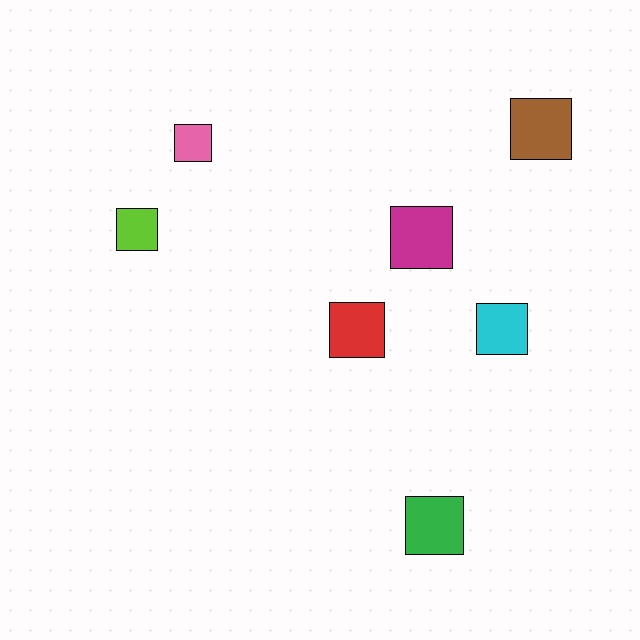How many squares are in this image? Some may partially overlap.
There are 7 squares.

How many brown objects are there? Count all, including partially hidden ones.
There is 1 brown object.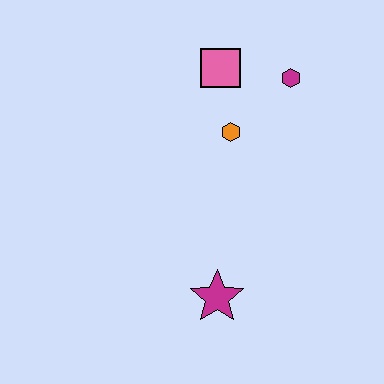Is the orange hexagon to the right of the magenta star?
Yes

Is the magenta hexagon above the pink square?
No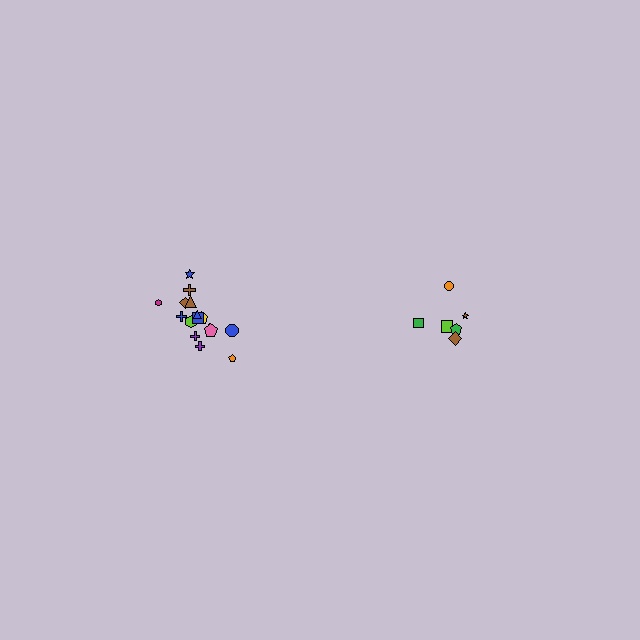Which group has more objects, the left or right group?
The left group.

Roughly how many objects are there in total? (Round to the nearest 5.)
Roughly 25 objects in total.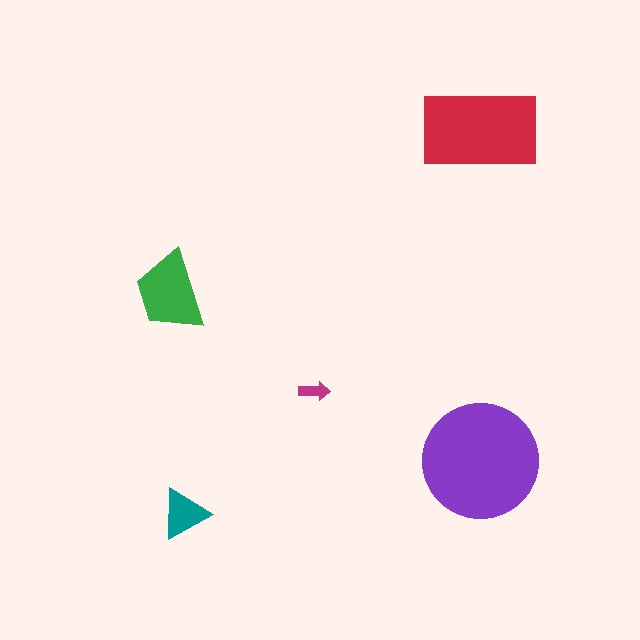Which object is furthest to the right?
The purple circle is rightmost.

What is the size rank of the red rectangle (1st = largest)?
2nd.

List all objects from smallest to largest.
The magenta arrow, the teal triangle, the green trapezoid, the red rectangle, the purple circle.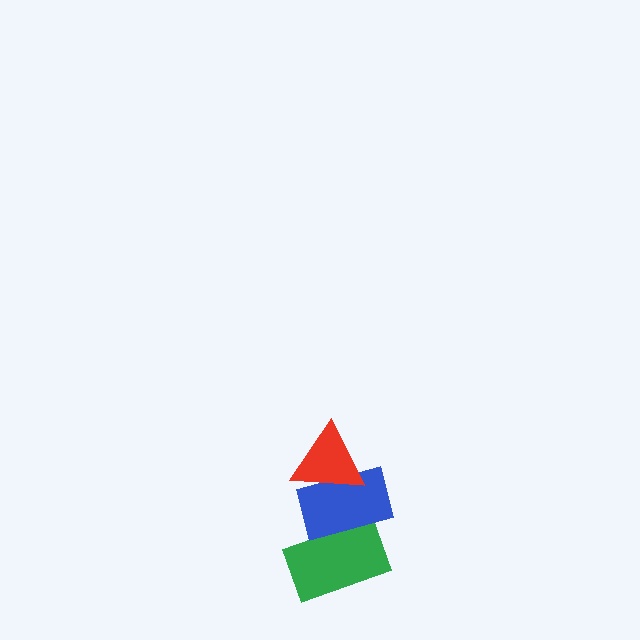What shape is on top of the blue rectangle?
The red triangle is on top of the blue rectangle.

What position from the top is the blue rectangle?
The blue rectangle is 2nd from the top.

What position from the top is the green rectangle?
The green rectangle is 3rd from the top.